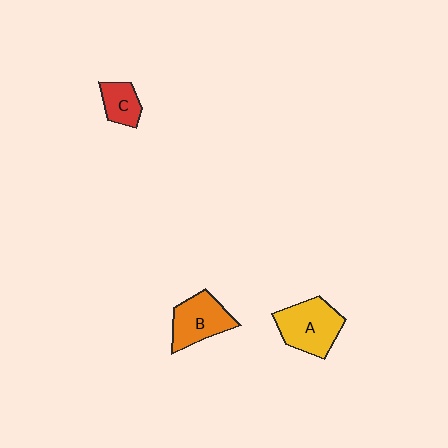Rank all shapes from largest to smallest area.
From largest to smallest: A (yellow), B (orange), C (red).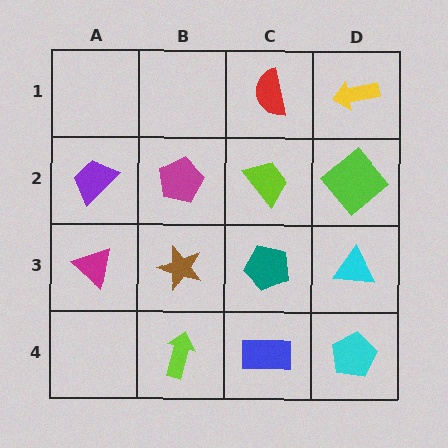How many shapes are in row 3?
4 shapes.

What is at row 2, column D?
A lime diamond.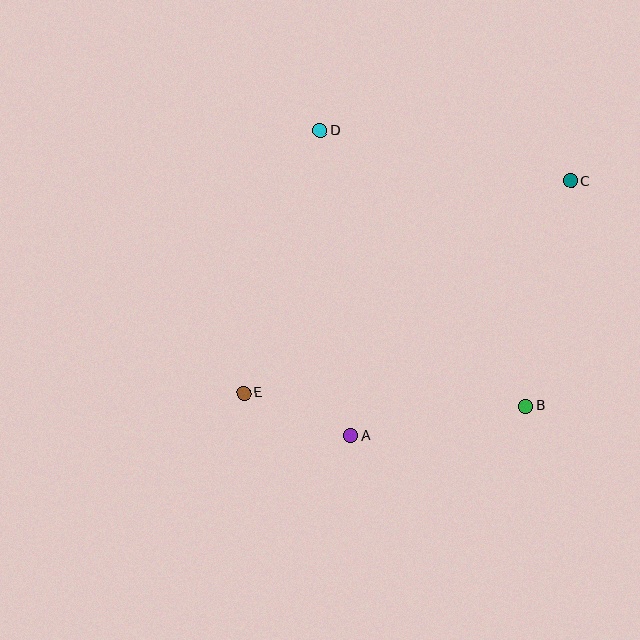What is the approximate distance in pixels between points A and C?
The distance between A and C is approximately 336 pixels.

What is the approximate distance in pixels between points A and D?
The distance between A and D is approximately 307 pixels.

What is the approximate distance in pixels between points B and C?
The distance between B and C is approximately 229 pixels.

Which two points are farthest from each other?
Points C and E are farthest from each other.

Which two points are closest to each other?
Points A and E are closest to each other.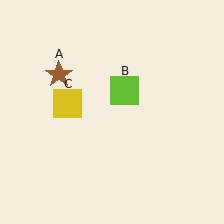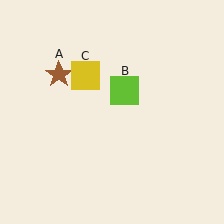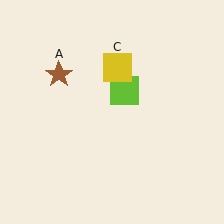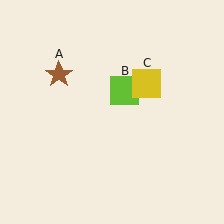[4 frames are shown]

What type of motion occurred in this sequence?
The yellow square (object C) rotated clockwise around the center of the scene.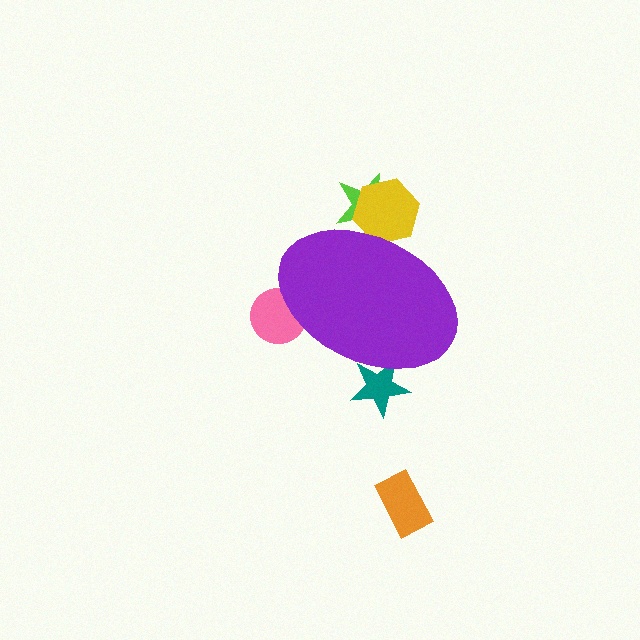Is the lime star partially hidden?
Yes, the lime star is partially hidden behind the purple ellipse.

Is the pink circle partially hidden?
Yes, the pink circle is partially hidden behind the purple ellipse.